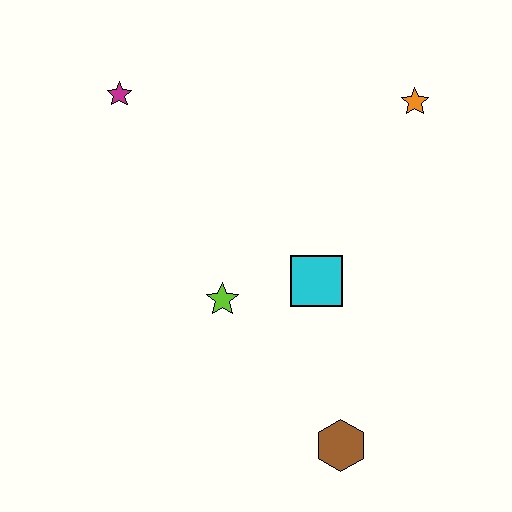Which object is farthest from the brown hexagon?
The magenta star is farthest from the brown hexagon.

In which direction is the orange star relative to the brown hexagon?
The orange star is above the brown hexagon.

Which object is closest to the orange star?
The cyan square is closest to the orange star.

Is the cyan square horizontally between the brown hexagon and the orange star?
No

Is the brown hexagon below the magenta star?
Yes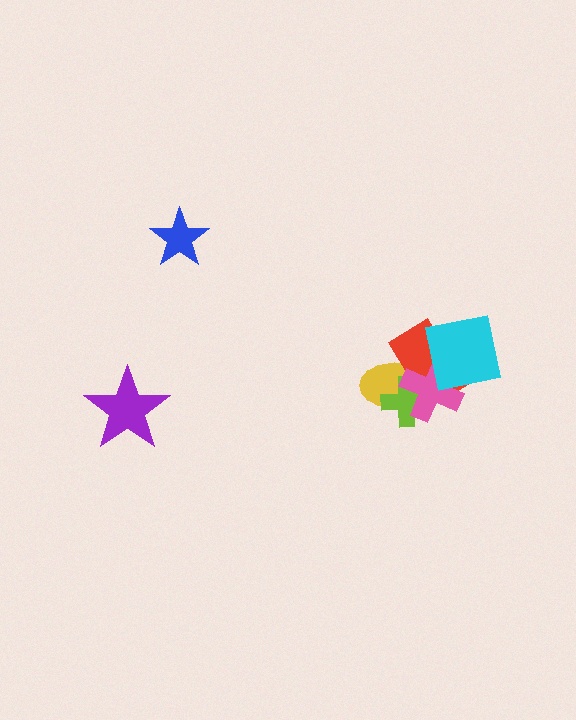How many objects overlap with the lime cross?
3 objects overlap with the lime cross.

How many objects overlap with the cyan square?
2 objects overlap with the cyan square.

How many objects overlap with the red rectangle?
4 objects overlap with the red rectangle.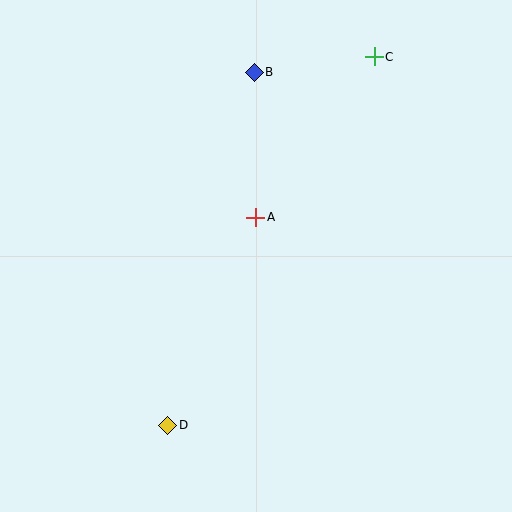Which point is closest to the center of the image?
Point A at (255, 217) is closest to the center.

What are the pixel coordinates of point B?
Point B is at (254, 72).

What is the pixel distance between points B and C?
The distance between B and C is 121 pixels.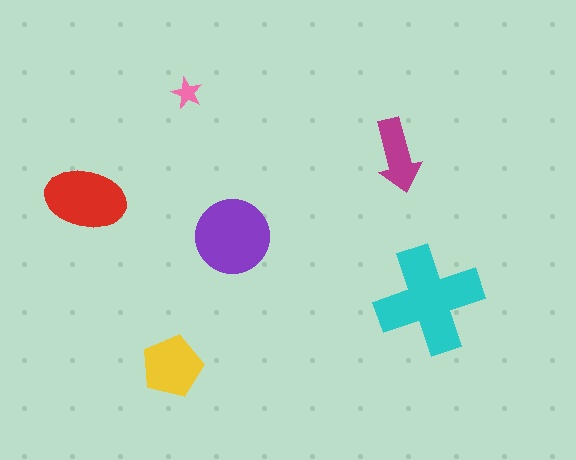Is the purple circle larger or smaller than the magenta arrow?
Larger.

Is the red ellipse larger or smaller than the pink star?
Larger.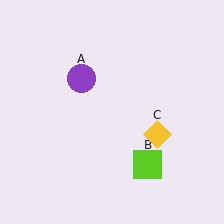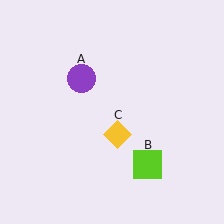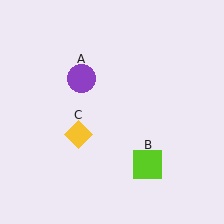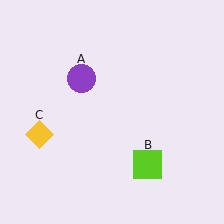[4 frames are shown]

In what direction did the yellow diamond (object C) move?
The yellow diamond (object C) moved left.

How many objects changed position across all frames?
1 object changed position: yellow diamond (object C).